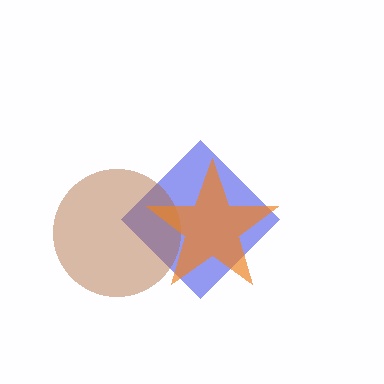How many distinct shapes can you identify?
There are 3 distinct shapes: a blue diamond, a brown circle, an orange star.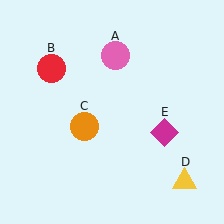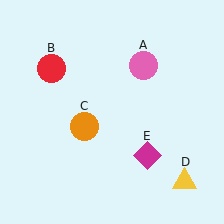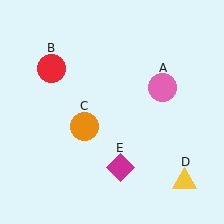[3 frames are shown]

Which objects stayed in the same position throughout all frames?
Red circle (object B) and orange circle (object C) and yellow triangle (object D) remained stationary.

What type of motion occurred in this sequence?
The pink circle (object A), magenta diamond (object E) rotated clockwise around the center of the scene.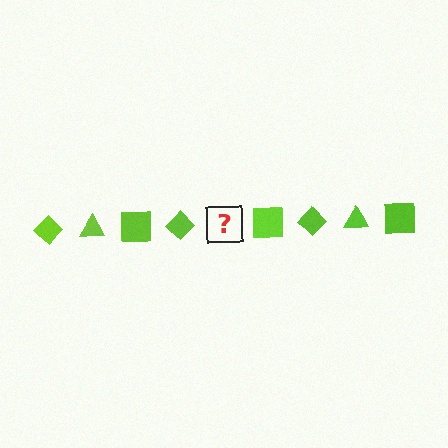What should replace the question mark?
The question mark should be replaced with a lime triangle.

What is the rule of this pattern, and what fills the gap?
The rule is that the pattern cycles through diamond, triangle, square shapes in lime. The gap should be filled with a lime triangle.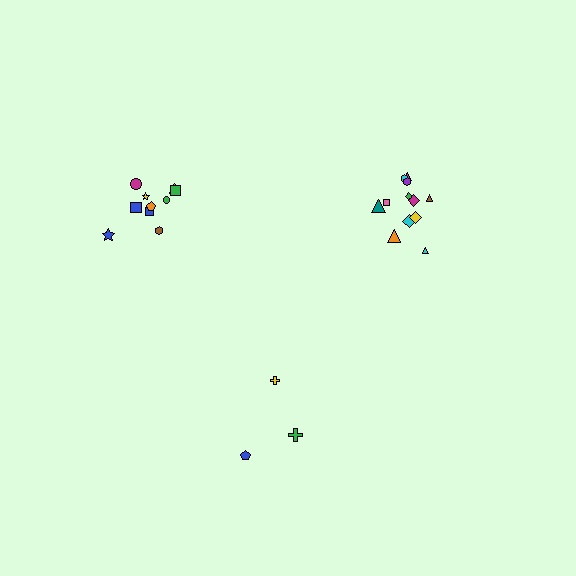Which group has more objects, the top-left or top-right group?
The top-right group.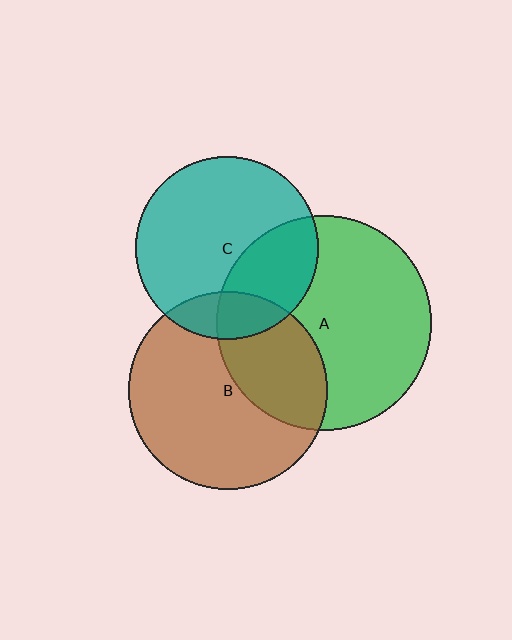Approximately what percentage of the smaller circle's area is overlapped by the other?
Approximately 35%.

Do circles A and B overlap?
Yes.